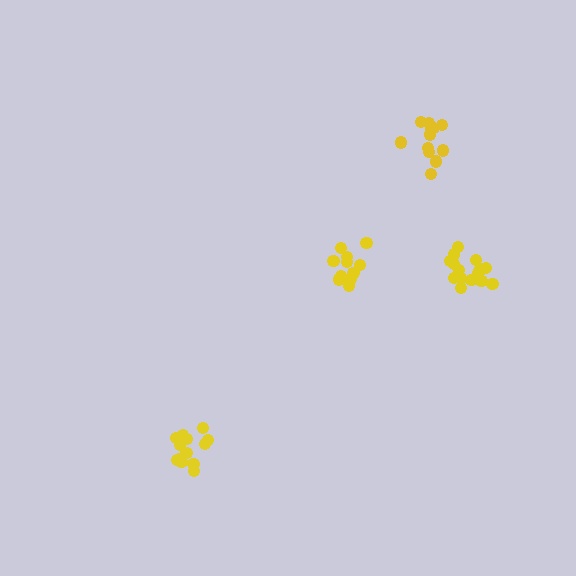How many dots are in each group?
Group 1: 14 dots, Group 2: 15 dots, Group 3: 12 dots, Group 4: 11 dots (52 total).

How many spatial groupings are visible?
There are 4 spatial groupings.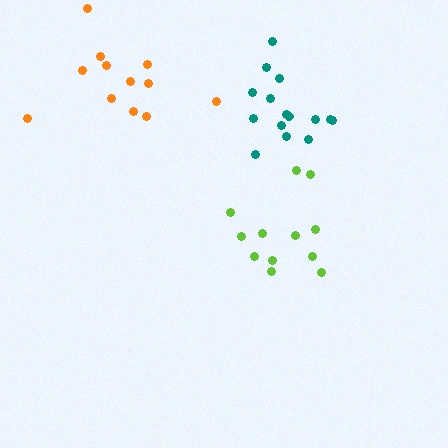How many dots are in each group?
Group 1: 12 dots, Group 2: 12 dots, Group 3: 15 dots (39 total).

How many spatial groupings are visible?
There are 3 spatial groupings.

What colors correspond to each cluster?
The clusters are colored: lime, orange, teal.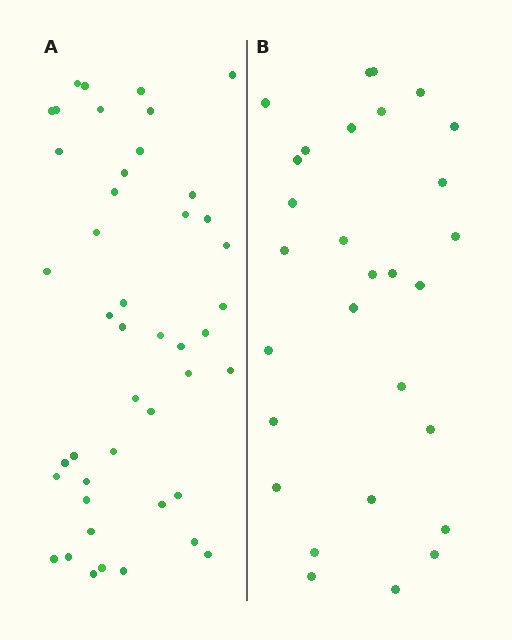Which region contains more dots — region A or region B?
Region A (the left region) has more dots.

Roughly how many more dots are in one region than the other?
Region A has approximately 15 more dots than region B.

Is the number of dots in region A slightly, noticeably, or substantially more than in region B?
Region A has substantially more. The ratio is roughly 1.6 to 1.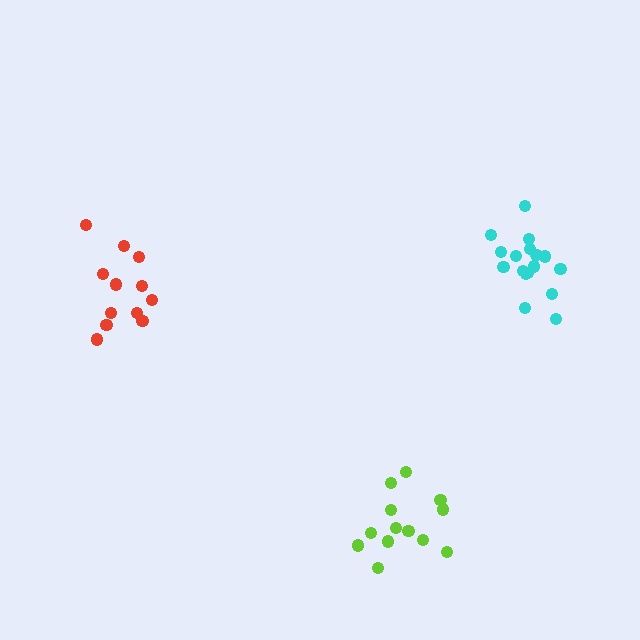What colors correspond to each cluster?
The clusters are colored: red, lime, cyan.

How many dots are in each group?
Group 1: 12 dots, Group 2: 13 dots, Group 3: 17 dots (42 total).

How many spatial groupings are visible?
There are 3 spatial groupings.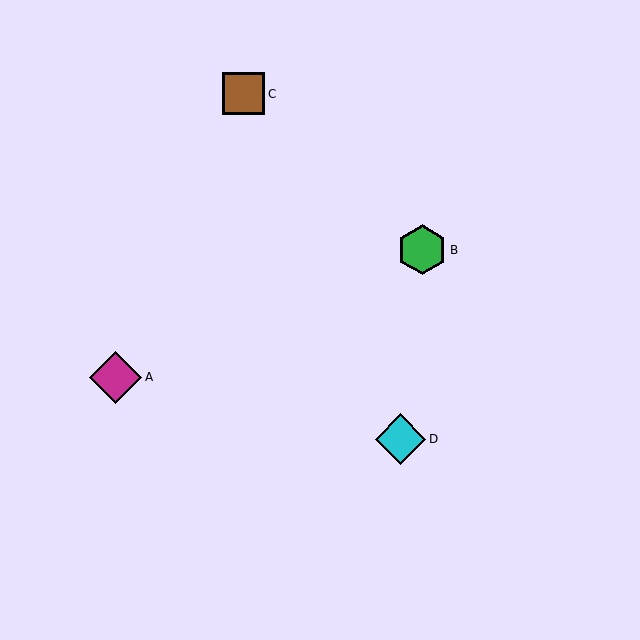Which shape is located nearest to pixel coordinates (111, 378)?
The magenta diamond (labeled A) at (116, 377) is nearest to that location.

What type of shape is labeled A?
Shape A is a magenta diamond.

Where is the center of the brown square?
The center of the brown square is at (243, 94).